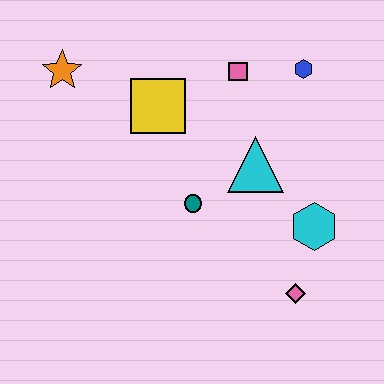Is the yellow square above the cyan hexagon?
Yes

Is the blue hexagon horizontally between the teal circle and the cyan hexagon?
Yes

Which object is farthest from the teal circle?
The orange star is farthest from the teal circle.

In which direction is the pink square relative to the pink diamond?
The pink square is above the pink diamond.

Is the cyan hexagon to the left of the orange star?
No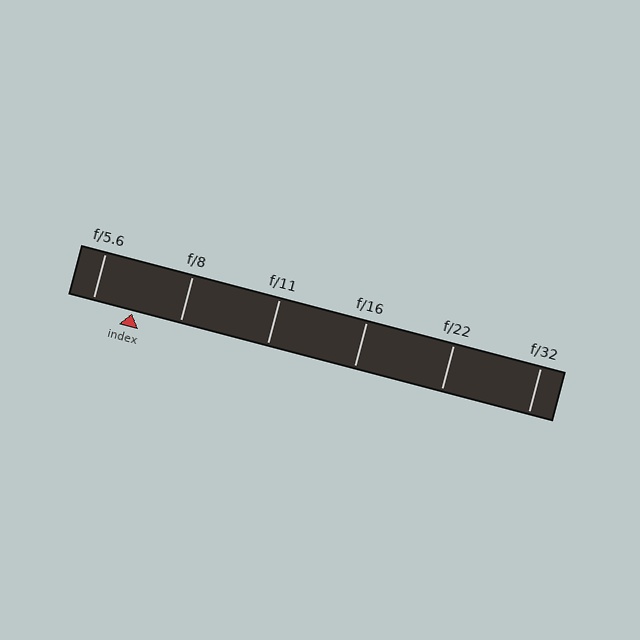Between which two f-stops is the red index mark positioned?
The index mark is between f/5.6 and f/8.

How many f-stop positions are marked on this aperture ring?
There are 6 f-stop positions marked.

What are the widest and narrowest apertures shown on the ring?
The widest aperture shown is f/5.6 and the narrowest is f/32.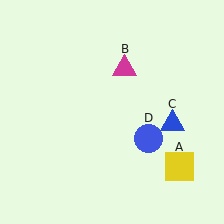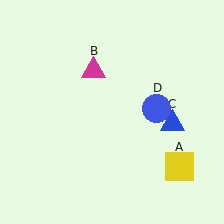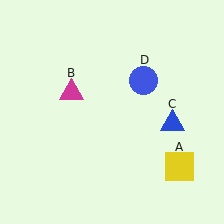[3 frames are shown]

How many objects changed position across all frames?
2 objects changed position: magenta triangle (object B), blue circle (object D).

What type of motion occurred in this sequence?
The magenta triangle (object B), blue circle (object D) rotated counterclockwise around the center of the scene.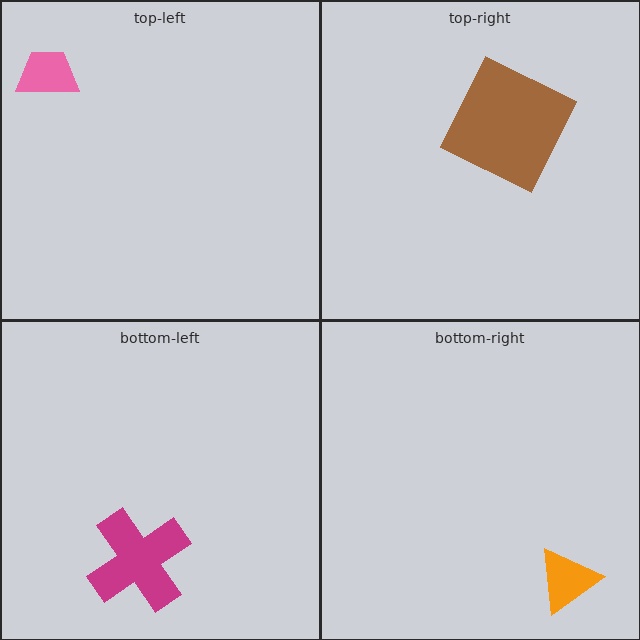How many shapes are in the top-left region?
1.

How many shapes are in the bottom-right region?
1.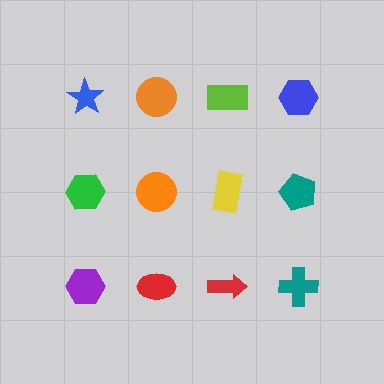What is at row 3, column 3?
A red arrow.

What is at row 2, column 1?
A green hexagon.